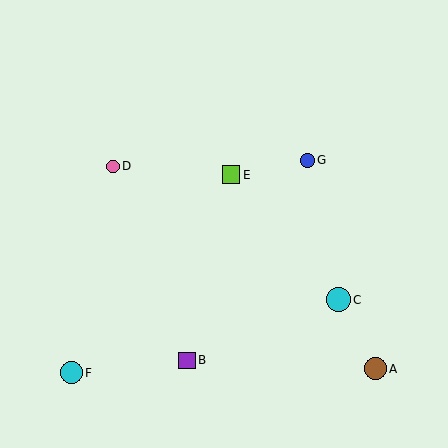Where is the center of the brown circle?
The center of the brown circle is at (375, 369).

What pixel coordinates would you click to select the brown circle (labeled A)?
Click at (375, 369) to select the brown circle A.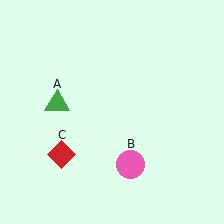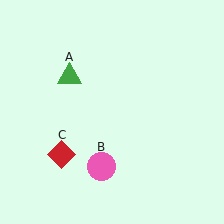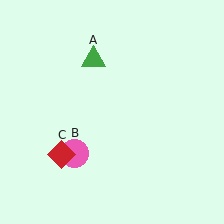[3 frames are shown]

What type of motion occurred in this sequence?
The green triangle (object A), pink circle (object B) rotated clockwise around the center of the scene.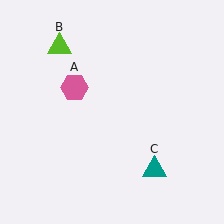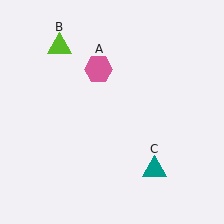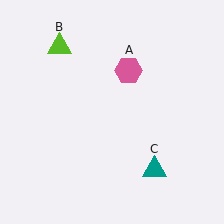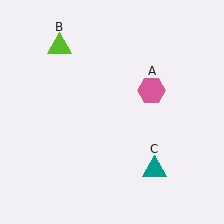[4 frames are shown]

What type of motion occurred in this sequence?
The pink hexagon (object A) rotated clockwise around the center of the scene.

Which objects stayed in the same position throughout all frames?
Lime triangle (object B) and teal triangle (object C) remained stationary.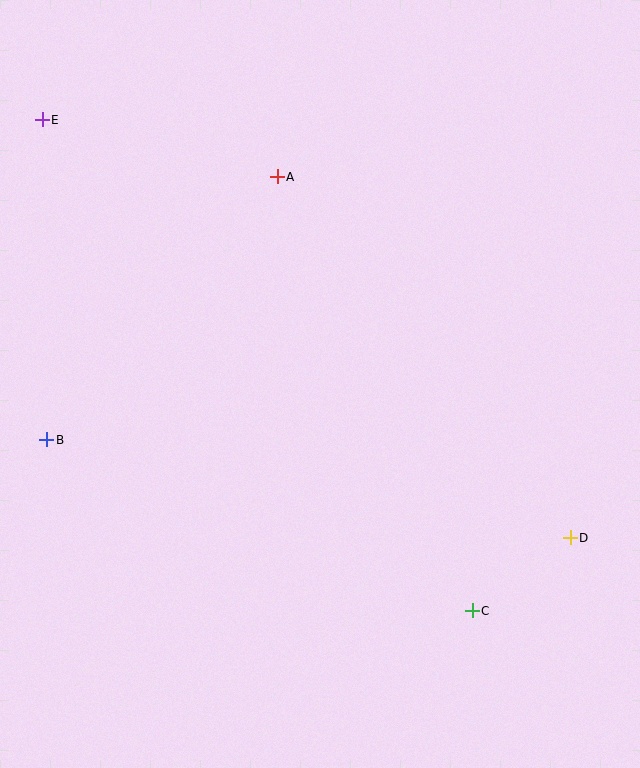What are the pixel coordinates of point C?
Point C is at (472, 611).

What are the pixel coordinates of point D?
Point D is at (570, 538).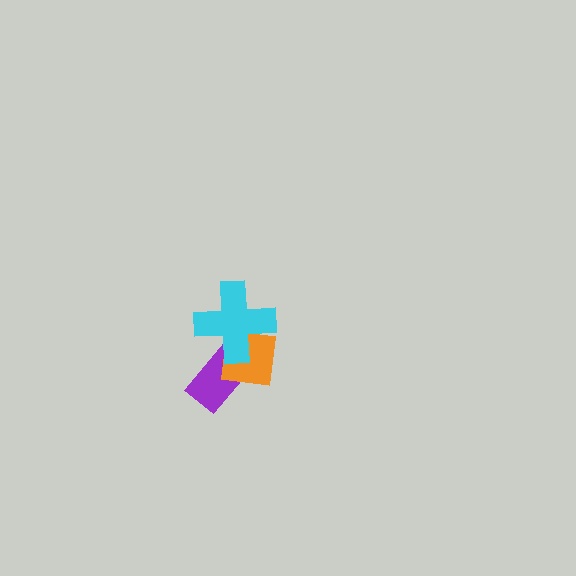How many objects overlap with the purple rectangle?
2 objects overlap with the purple rectangle.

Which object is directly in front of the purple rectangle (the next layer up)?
The orange square is directly in front of the purple rectangle.